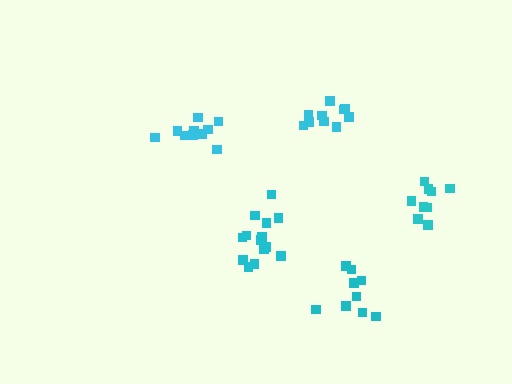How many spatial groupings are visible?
There are 5 spatial groupings.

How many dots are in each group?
Group 1: 11 dots, Group 2: 9 dots, Group 3: 9 dots, Group 4: 14 dots, Group 5: 10 dots (53 total).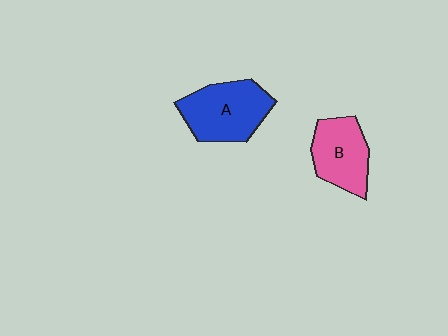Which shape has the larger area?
Shape A (blue).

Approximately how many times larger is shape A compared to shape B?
Approximately 1.2 times.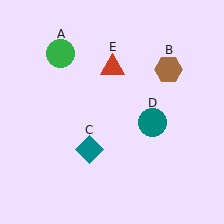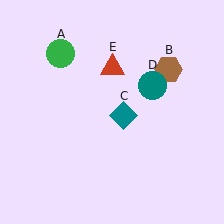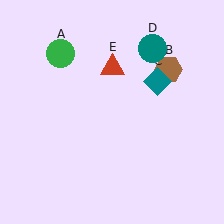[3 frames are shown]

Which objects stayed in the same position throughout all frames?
Green circle (object A) and brown hexagon (object B) and red triangle (object E) remained stationary.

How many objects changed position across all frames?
2 objects changed position: teal diamond (object C), teal circle (object D).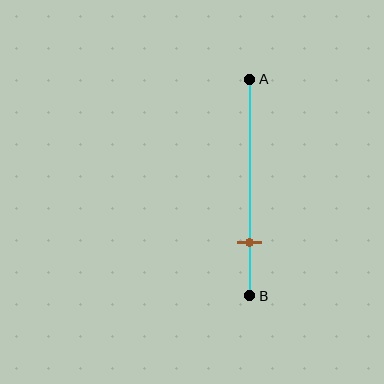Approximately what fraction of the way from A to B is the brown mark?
The brown mark is approximately 75% of the way from A to B.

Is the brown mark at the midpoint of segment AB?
No, the mark is at about 75% from A, not at the 50% midpoint.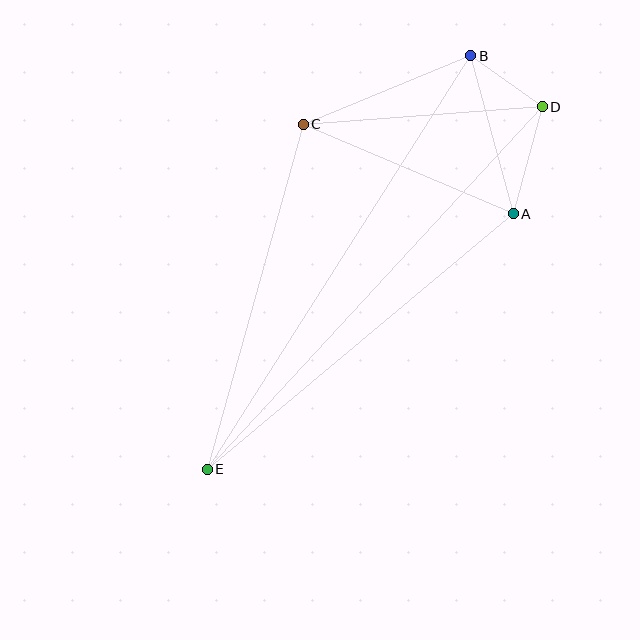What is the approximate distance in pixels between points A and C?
The distance between A and C is approximately 228 pixels.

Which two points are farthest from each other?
Points D and E are farthest from each other.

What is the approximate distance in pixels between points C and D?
The distance between C and D is approximately 239 pixels.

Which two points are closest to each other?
Points B and D are closest to each other.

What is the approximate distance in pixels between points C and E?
The distance between C and E is approximately 358 pixels.